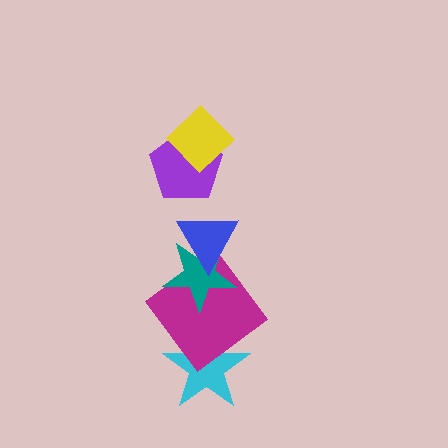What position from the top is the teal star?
The teal star is 4th from the top.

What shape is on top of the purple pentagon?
The yellow diamond is on top of the purple pentagon.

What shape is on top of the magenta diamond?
The teal star is on top of the magenta diamond.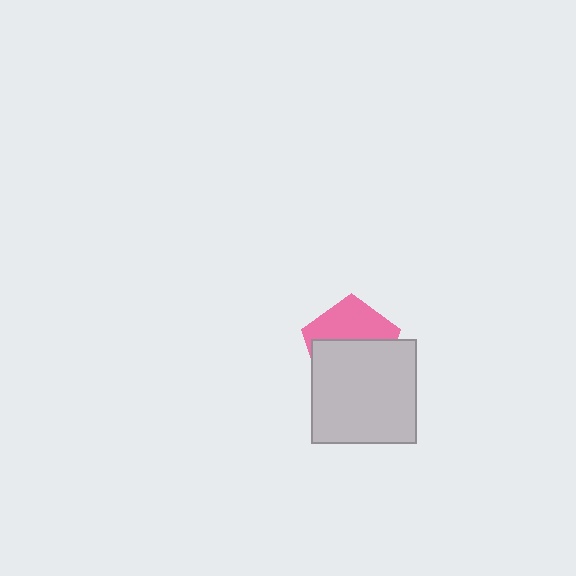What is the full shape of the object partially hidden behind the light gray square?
The partially hidden object is a pink pentagon.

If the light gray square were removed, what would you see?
You would see the complete pink pentagon.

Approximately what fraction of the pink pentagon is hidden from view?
Roughly 56% of the pink pentagon is hidden behind the light gray square.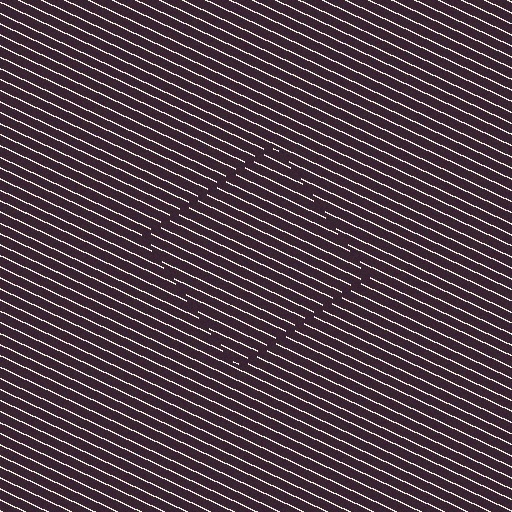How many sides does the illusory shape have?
4 sides — the line-ends trace a square.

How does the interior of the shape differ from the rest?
The interior of the shape contains the same grating, shifted by half a period — the contour is defined by the phase discontinuity where line-ends from the inner and outer gratings abut.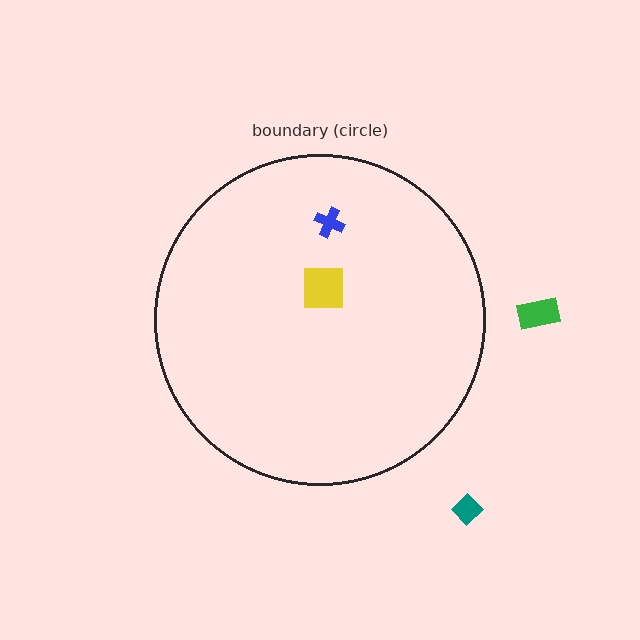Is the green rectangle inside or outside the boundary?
Outside.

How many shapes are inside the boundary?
2 inside, 2 outside.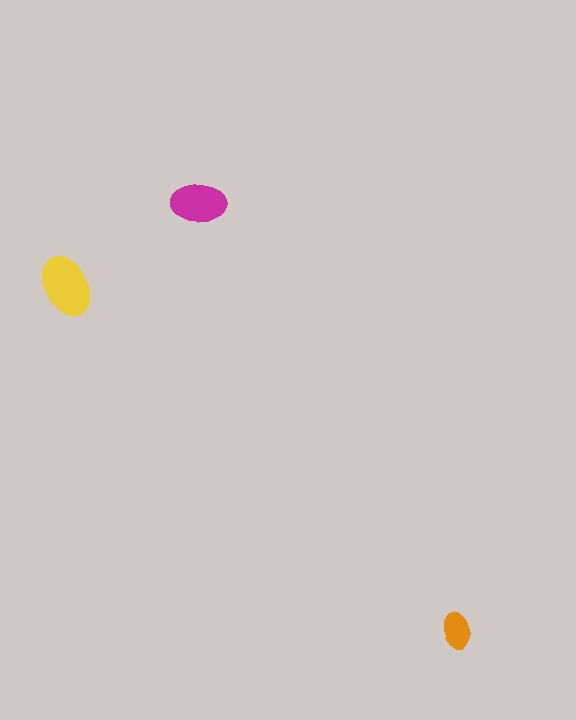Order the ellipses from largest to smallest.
the yellow one, the magenta one, the orange one.